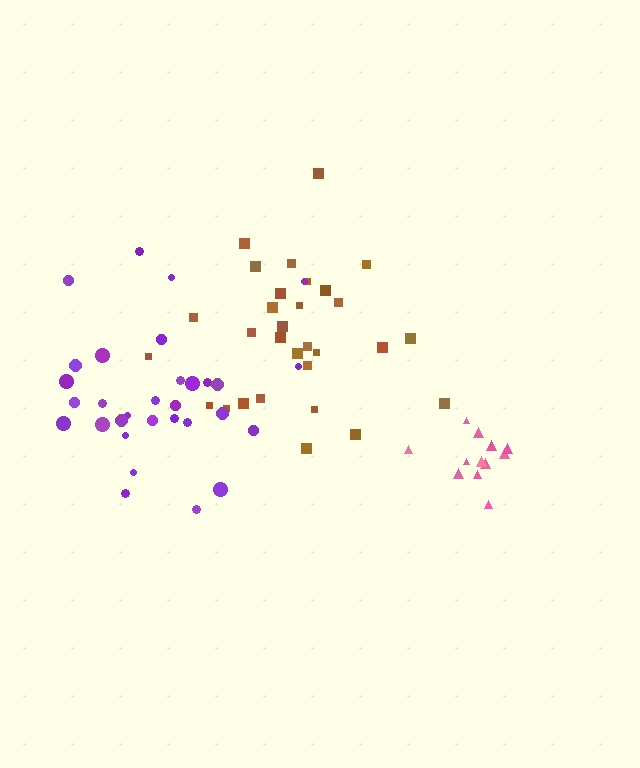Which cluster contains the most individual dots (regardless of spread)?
Purple (31).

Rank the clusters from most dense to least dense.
pink, purple, brown.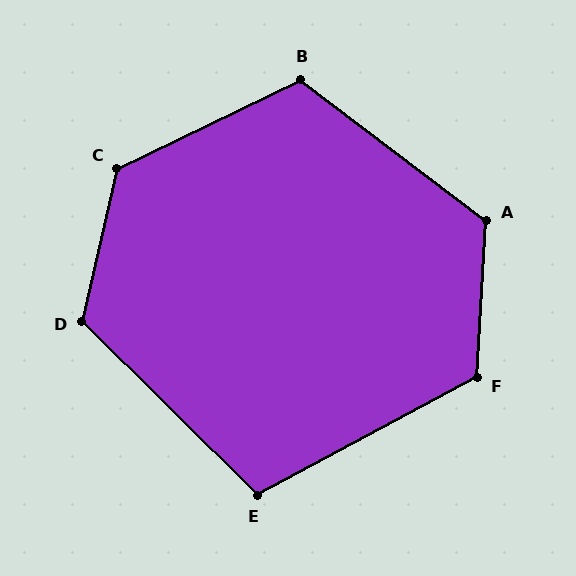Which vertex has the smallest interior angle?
E, at approximately 107 degrees.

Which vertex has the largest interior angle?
C, at approximately 129 degrees.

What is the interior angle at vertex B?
Approximately 117 degrees (obtuse).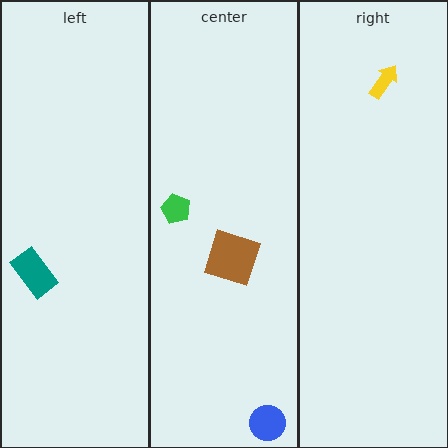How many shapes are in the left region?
1.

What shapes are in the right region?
The yellow arrow.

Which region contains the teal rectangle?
The left region.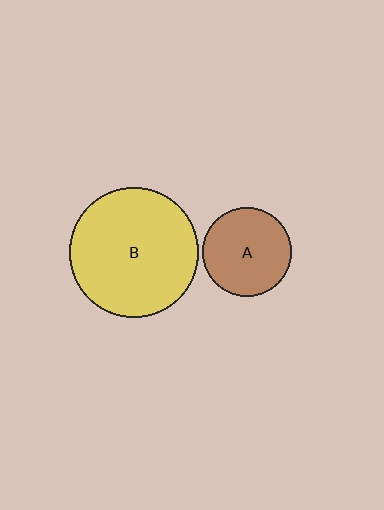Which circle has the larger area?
Circle B (yellow).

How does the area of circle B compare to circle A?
Approximately 2.1 times.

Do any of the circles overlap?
No, none of the circles overlap.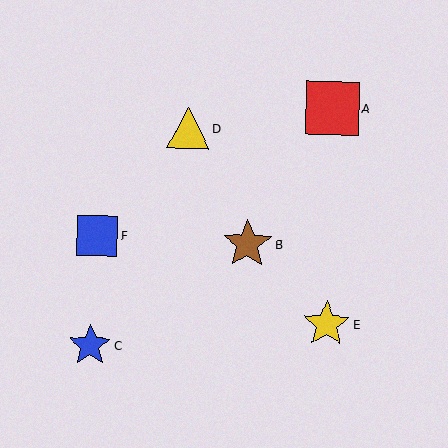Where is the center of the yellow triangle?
The center of the yellow triangle is at (188, 128).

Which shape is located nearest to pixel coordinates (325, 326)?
The yellow star (labeled E) at (327, 324) is nearest to that location.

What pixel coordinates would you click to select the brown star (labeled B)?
Click at (247, 244) to select the brown star B.